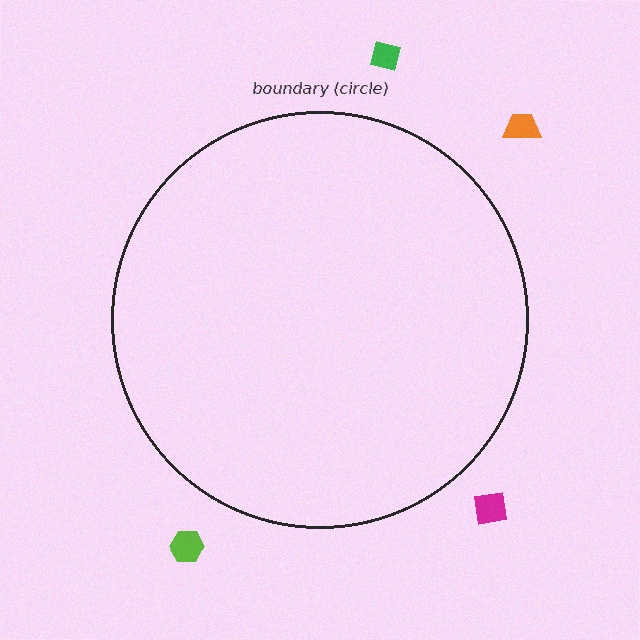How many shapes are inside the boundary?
0 inside, 4 outside.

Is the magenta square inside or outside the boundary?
Outside.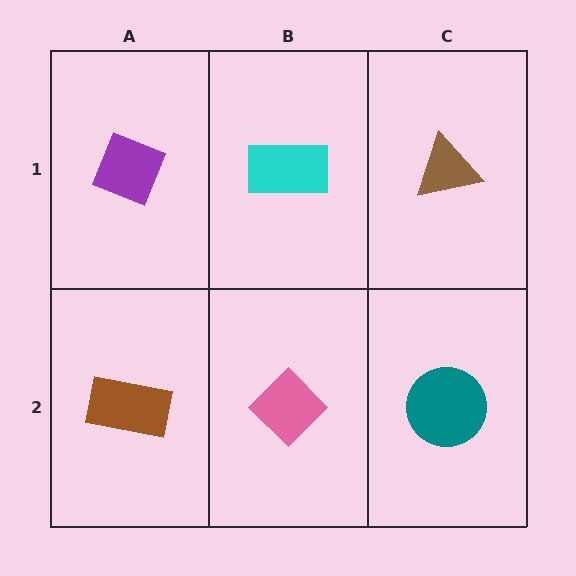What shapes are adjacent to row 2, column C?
A brown triangle (row 1, column C), a pink diamond (row 2, column B).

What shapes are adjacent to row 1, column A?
A brown rectangle (row 2, column A), a cyan rectangle (row 1, column B).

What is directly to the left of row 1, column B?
A purple diamond.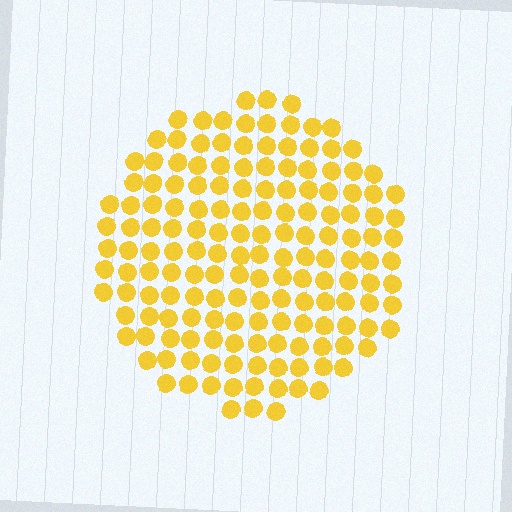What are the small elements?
The small elements are circles.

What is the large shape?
The large shape is a circle.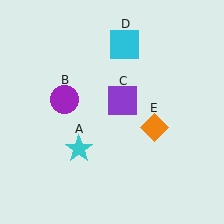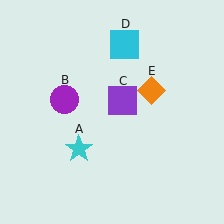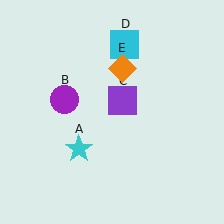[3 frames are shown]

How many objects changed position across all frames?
1 object changed position: orange diamond (object E).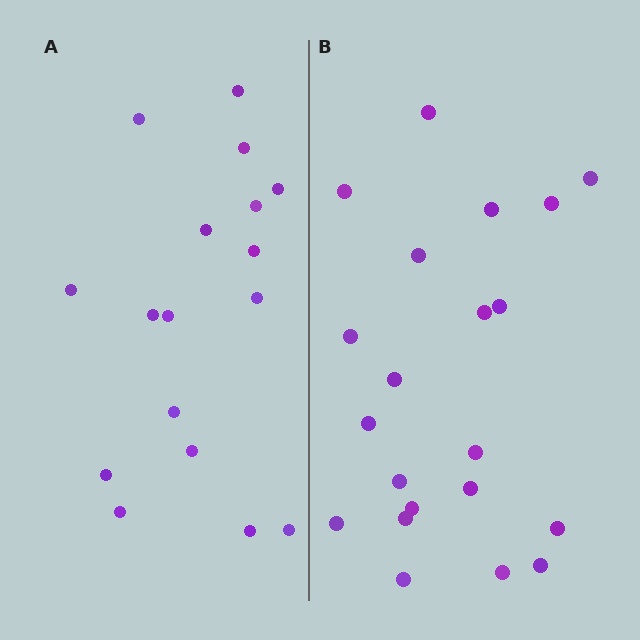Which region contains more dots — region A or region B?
Region B (the right region) has more dots.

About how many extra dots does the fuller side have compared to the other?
Region B has about 4 more dots than region A.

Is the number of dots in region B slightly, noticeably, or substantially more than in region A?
Region B has only slightly more — the two regions are fairly close. The ratio is roughly 1.2 to 1.